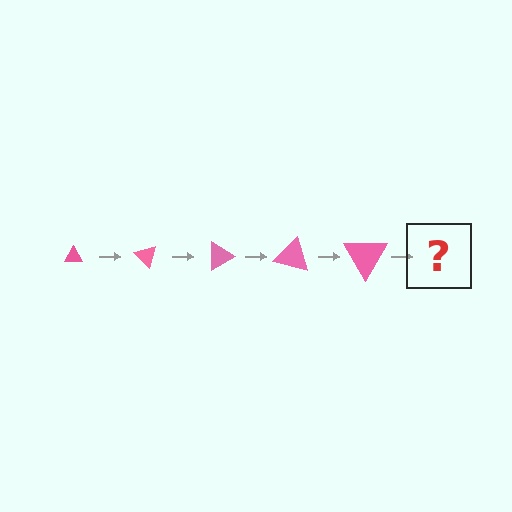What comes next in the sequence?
The next element should be a triangle, larger than the previous one and rotated 225 degrees from the start.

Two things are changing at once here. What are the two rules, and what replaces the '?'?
The two rules are that the triangle grows larger each step and it rotates 45 degrees each step. The '?' should be a triangle, larger than the previous one and rotated 225 degrees from the start.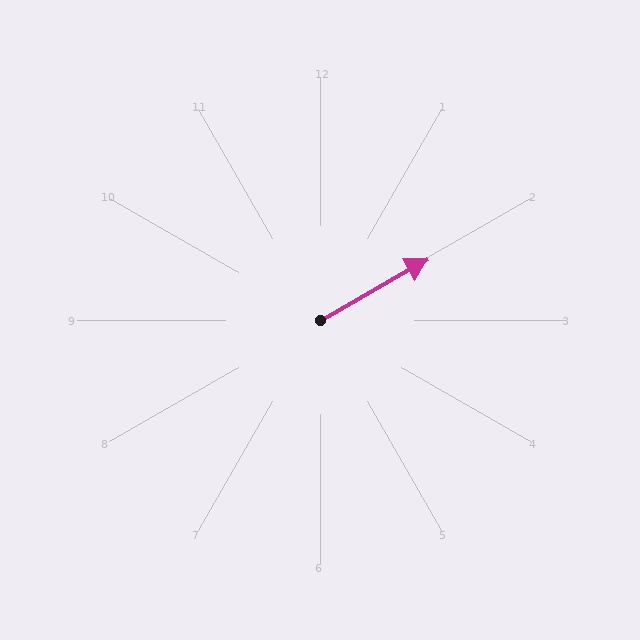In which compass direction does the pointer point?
Northeast.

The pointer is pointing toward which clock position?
Roughly 2 o'clock.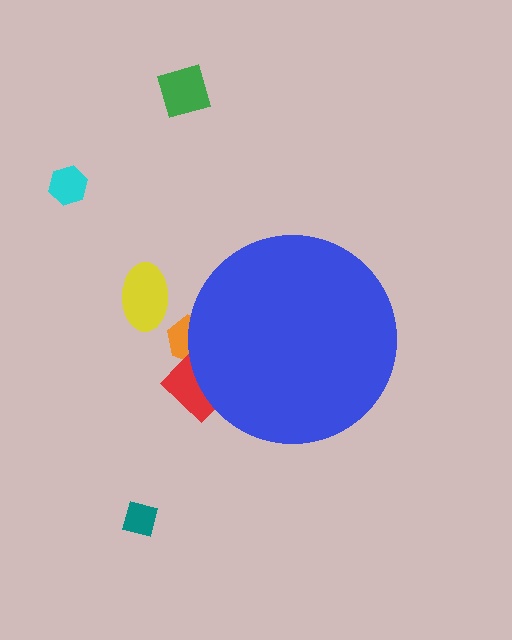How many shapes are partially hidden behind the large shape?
2 shapes are partially hidden.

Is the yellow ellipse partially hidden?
No, the yellow ellipse is fully visible.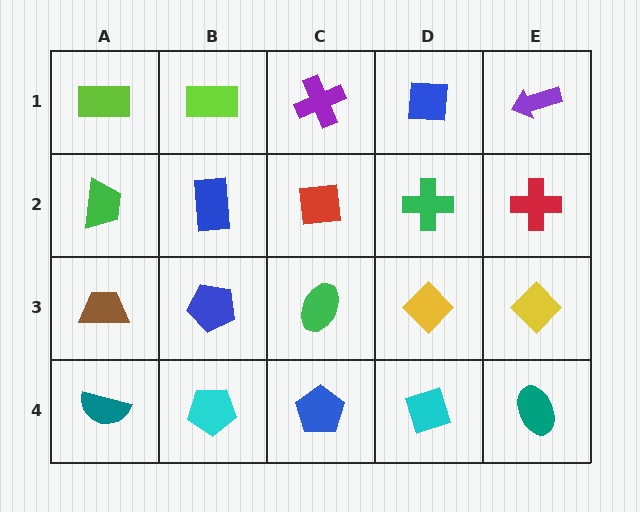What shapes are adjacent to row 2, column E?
A purple arrow (row 1, column E), a yellow diamond (row 3, column E), a green cross (row 2, column D).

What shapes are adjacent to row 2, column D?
A blue square (row 1, column D), a yellow diamond (row 3, column D), a red square (row 2, column C), a red cross (row 2, column E).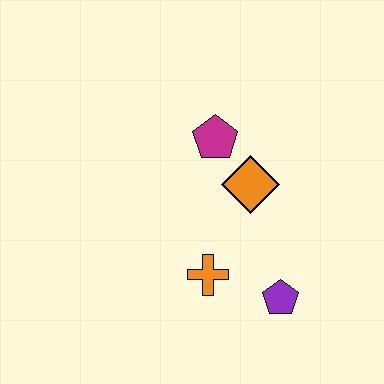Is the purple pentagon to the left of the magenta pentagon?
No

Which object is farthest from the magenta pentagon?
The purple pentagon is farthest from the magenta pentagon.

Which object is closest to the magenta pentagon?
The orange diamond is closest to the magenta pentagon.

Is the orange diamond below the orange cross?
No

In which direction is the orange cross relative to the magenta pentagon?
The orange cross is below the magenta pentagon.